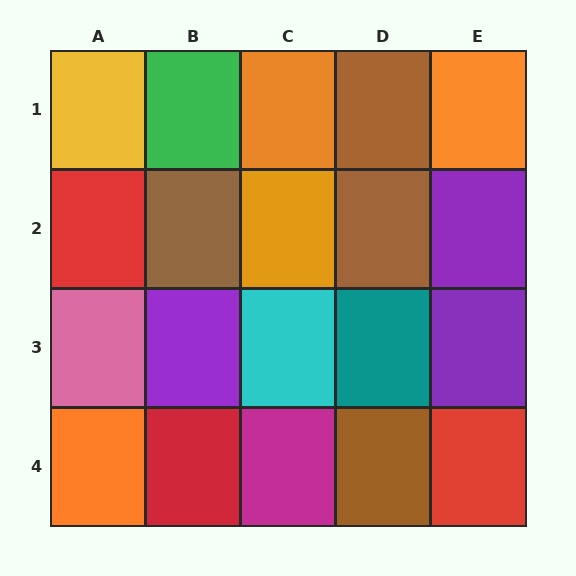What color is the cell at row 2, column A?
Red.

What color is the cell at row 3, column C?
Cyan.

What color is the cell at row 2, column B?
Brown.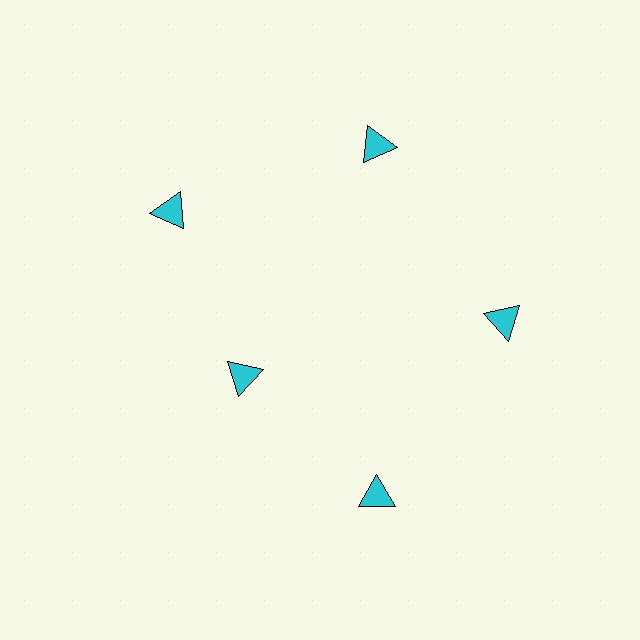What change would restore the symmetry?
The symmetry would be restored by moving it outward, back onto the ring so that all 5 triangles sit at equal angles and equal distance from the center.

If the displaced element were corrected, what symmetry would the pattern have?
It would have 5-fold rotational symmetry — the pattern would map onto itself every 72 degrees.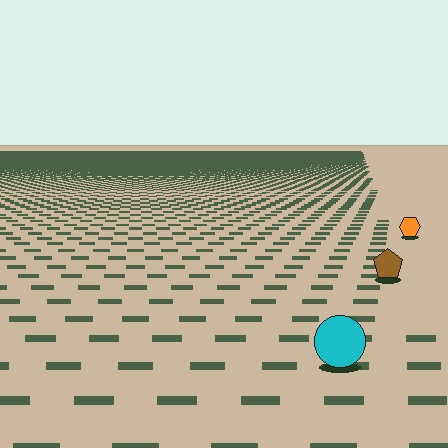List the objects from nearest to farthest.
From nearest to farthest: the cyan circle, the brown pentagon, the orange hexagon.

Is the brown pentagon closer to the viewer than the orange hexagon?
Yes. The brown pentagon is closer — you can tell from the texture gradient: the ground texture is coarser near it.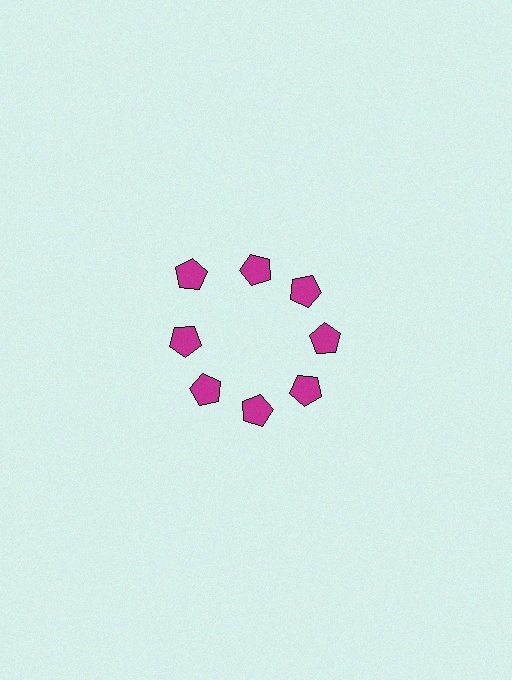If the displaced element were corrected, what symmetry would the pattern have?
It would have 8-fold rotational symmetry — the pattern would map onto itself every 45 degrees.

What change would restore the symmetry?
The symmetry would be restored by moving it inward, back onto the ring so that all 8 pentagons sit at equal angles and equal distance from the center.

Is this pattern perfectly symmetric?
No. The 8 magenta pentagons are arranged in a ring, but one element near the 10 o'clock position is pushed outward from the center, breaking the 8-fold rotational symmetry.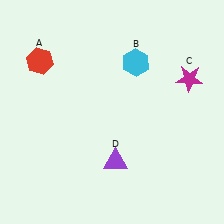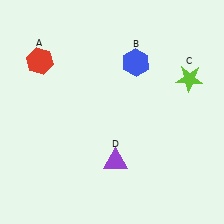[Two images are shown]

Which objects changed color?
B changed from cyan to blue. C changed from magenta to lime.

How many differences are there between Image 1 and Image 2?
There are 2 differences between the two images.